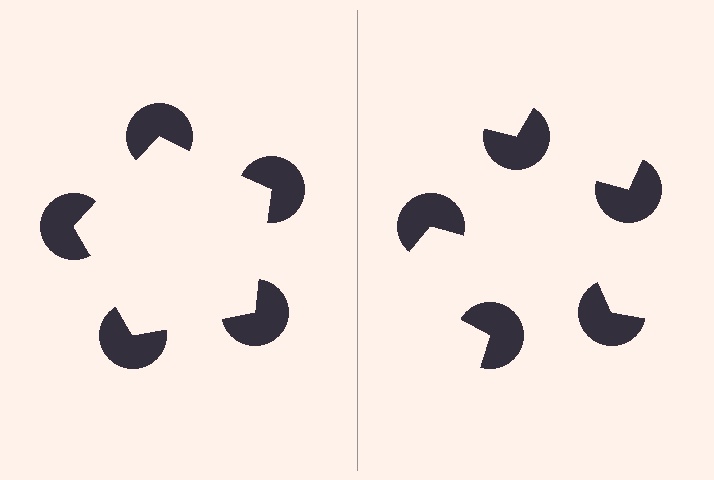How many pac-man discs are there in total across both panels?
10 — 5 on each side.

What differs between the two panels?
The pac-man discs are positioned identically on both sides; only the wedge orientations differ. On the left they align to a pentagon; on the right they are misaligned.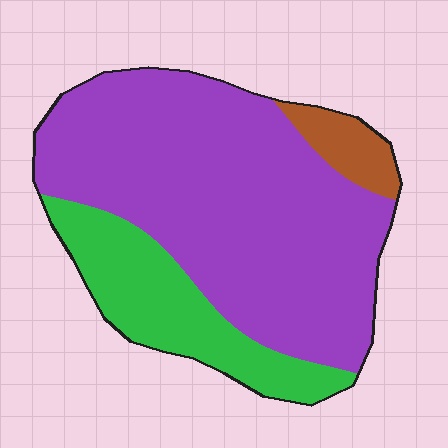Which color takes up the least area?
Brown, at roughly 5%.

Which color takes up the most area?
Purple, at roughly 70%.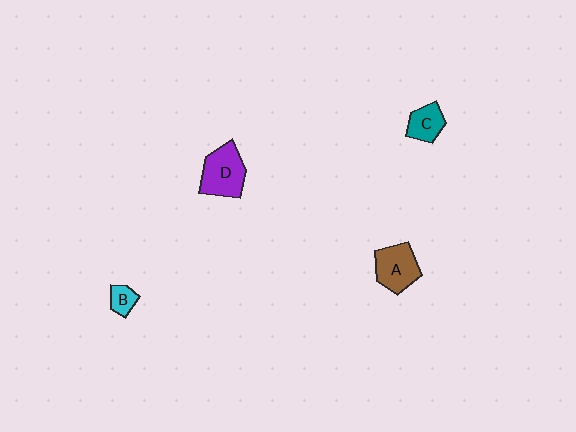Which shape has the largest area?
Shape D (purple).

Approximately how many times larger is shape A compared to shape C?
Approximately 1.5 times.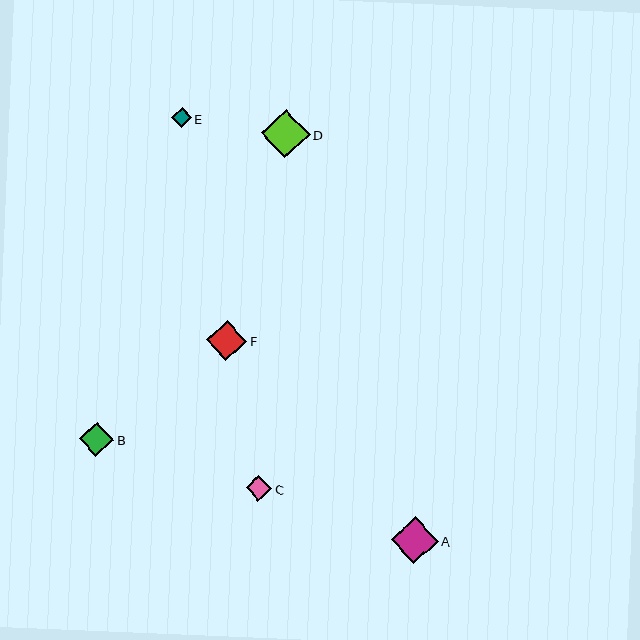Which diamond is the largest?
Diamond D is the largest with a size of approximately 48 pixels.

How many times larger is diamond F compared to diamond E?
Diamond F is approximately 2.0 times the size of diamond E.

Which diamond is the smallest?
Diamond E is the smallest with a size of approximately 20 pixels.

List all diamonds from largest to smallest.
From largest to smallest: D, A, F, B, C, E.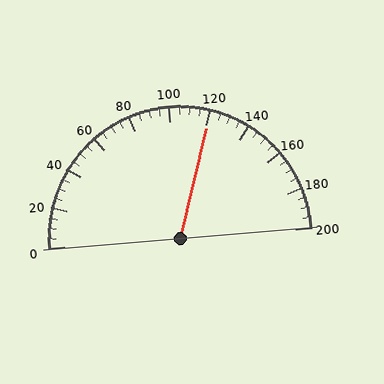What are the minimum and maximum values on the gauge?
The gauge ranges from 0 to 200.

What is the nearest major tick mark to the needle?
The nearest major tick mark is 120.